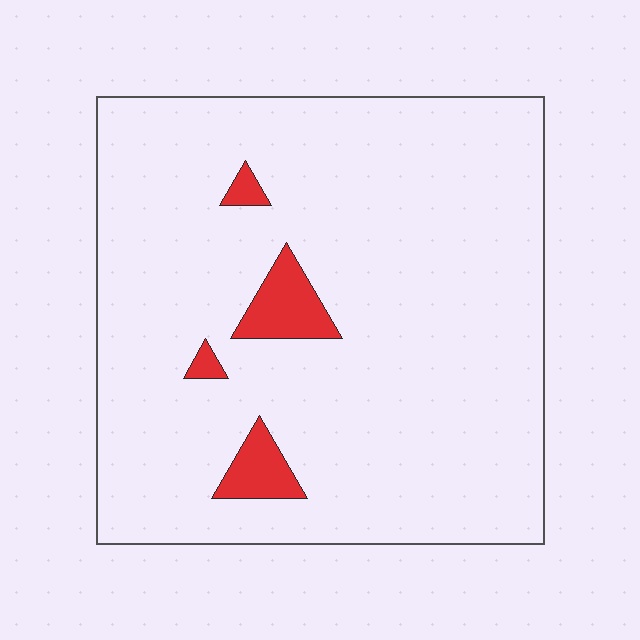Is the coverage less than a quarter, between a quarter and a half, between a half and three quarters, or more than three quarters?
Less than a quarter.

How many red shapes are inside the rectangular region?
4.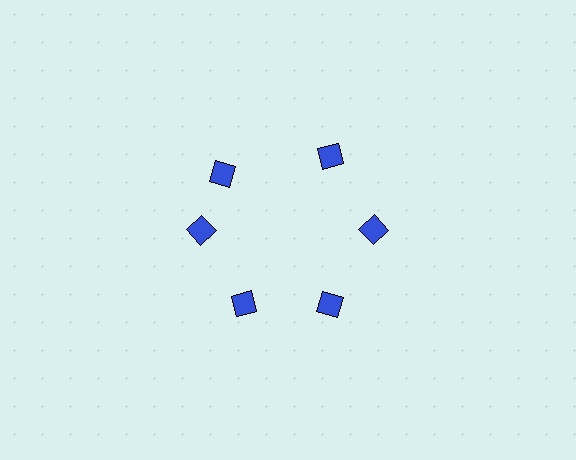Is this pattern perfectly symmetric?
No. The 6 blue diamonds are arranged in a ring, but one element near the 11 o'clock position is rotated out of alignment along the ring, breaking the 6-fold rotational symmetry.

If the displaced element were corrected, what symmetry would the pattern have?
It would have 6-fold rotational symmetry — the pattern would map onto itself every 60 degrees.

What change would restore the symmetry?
The symmetry would be restored by rotating it back into even spacing with its neighbors so that all 6 diamonds sit at equal angles and equal distance from the center.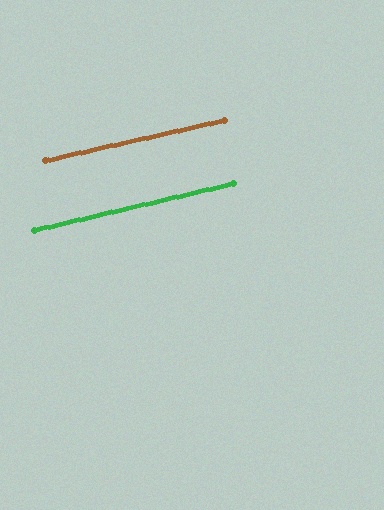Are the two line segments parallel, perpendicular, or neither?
Parallel — their directions differ by only 0.7°.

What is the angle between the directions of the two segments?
Approximately 1 degree.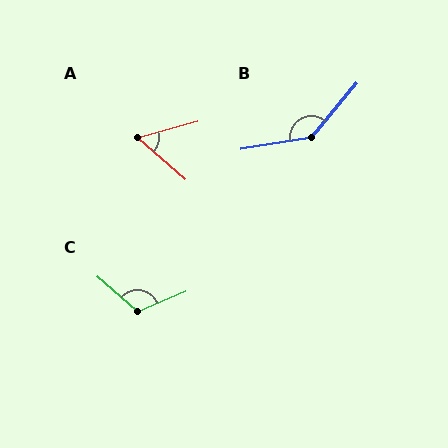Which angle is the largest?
B, at approximately 139 degrees.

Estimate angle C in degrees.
Approximately 116 degrees.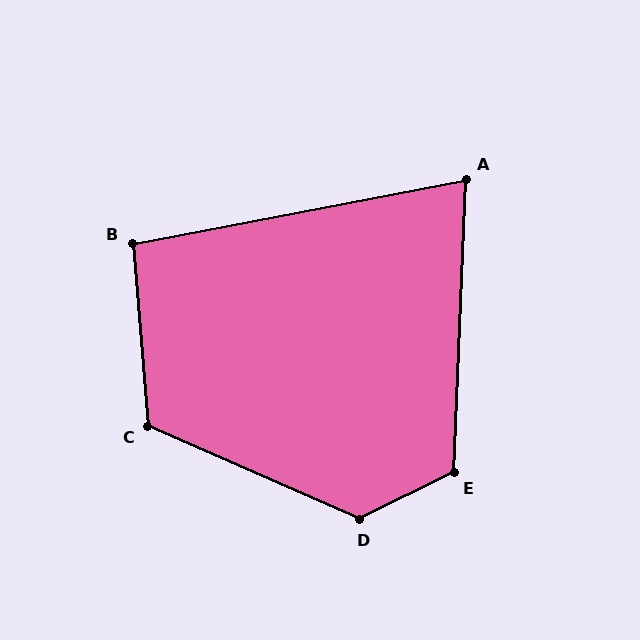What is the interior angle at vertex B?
Approximately 96 degrees (obtuse).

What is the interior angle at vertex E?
Approximately 119 degrees (obtuse).